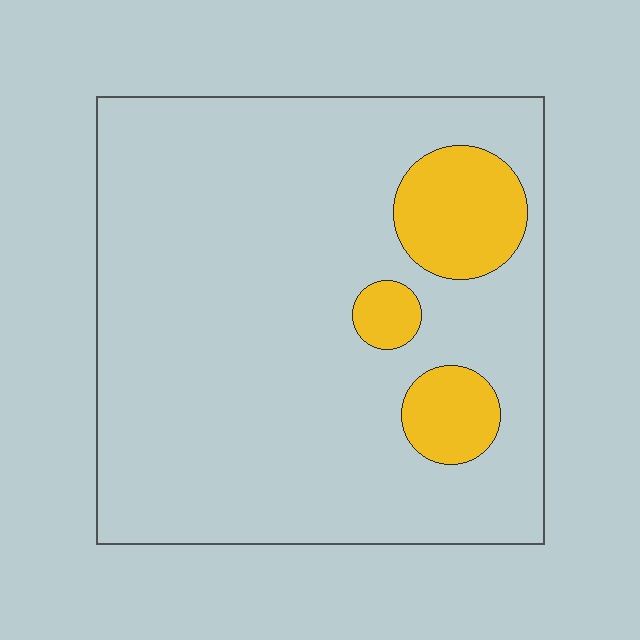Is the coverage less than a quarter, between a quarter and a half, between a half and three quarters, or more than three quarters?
Less than a quarter.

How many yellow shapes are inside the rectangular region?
3.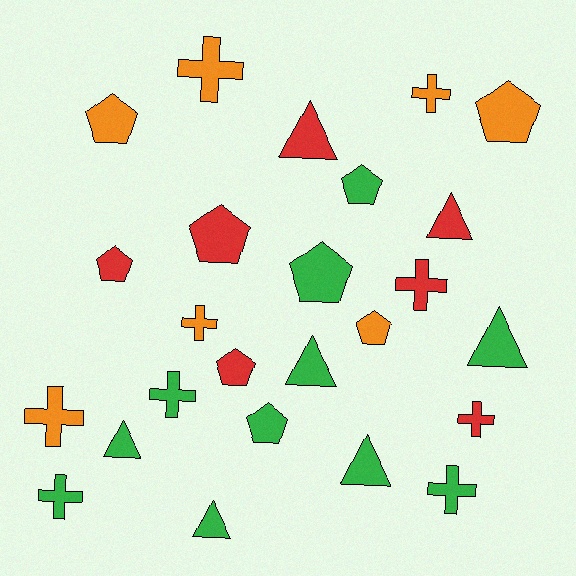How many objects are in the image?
There are 25 objects.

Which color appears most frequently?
Green, with 11 objects.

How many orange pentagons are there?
There are 3 orange pentagons.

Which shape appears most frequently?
Cross, with 9 objects.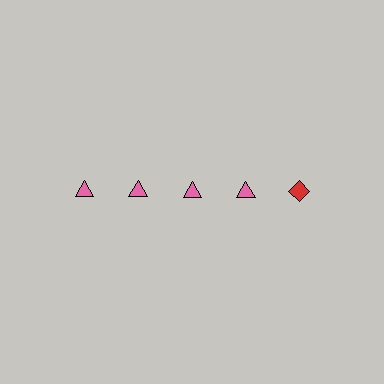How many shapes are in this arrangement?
There are 5 shapes arranged in a grid pattern.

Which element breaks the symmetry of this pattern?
The red diamond in the top row, rightmost column breaks the symmetry. All other shapes are pink triangles.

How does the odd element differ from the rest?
It differs in both color (red instead of pink) and shape (diamond instead of triangle).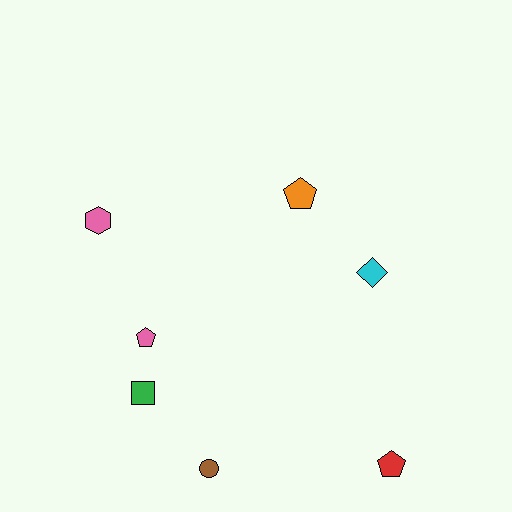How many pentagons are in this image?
There are 3 pentagons.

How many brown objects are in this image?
There is 1 brown object.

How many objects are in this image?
There are 7 objects.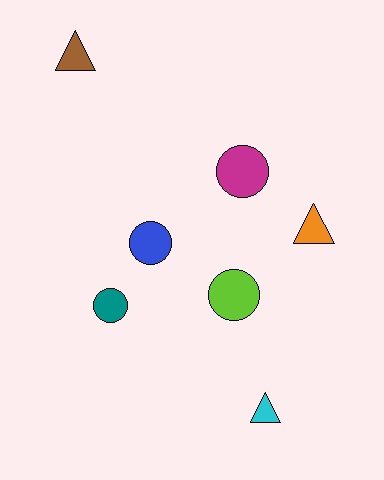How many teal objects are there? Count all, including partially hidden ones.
There is 1 teal object.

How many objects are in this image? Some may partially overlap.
There are 7 objects.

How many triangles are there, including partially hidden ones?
There are 3 triangles.